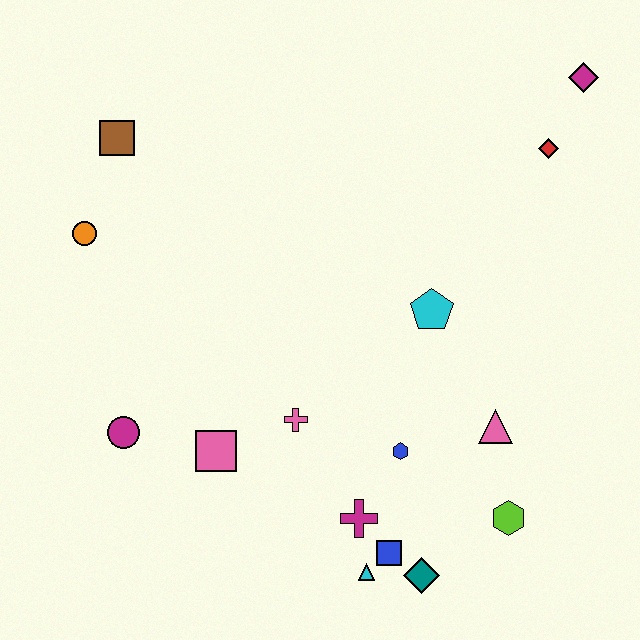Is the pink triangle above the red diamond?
No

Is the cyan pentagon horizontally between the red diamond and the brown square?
Yes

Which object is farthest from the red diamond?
The magenta circle is farthest from the red diamond.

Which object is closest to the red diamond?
The magenta diamond is closest to the red diamond.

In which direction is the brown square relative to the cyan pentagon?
The brown square is to the left of the cyan pentagon.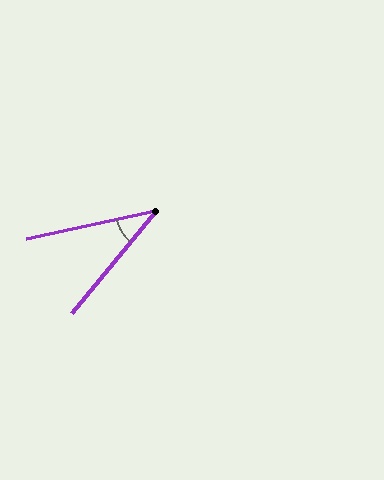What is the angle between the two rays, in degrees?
Approximately 38 degrees.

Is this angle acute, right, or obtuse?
It is acute.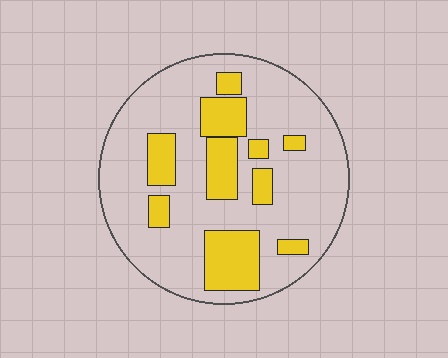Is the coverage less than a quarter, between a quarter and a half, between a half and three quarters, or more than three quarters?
Less than a quarter.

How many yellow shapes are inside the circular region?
10.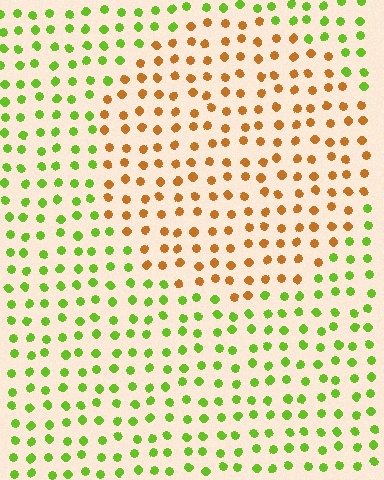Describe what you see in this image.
The image is filled with small lime elements in a uniform arrangement. A circle-shaped region is visible where the elements are tinted to a slightly different hue, forming a subtle color boundary.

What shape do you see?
I see a circle.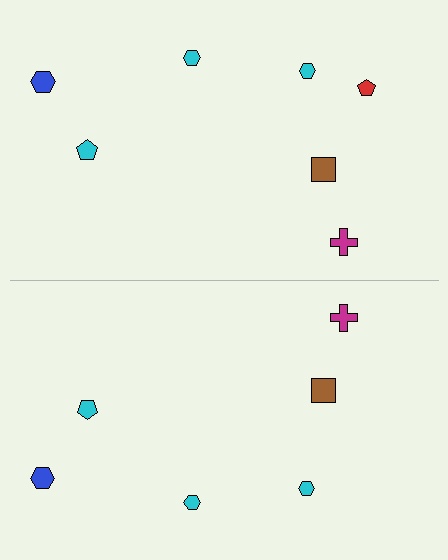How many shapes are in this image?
There are 13 shapes in this image.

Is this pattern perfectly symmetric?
No, the pattern is not perfectly symmetric. A red pentagon is missing from the bottom side.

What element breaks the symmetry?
A red pentagon is missing from the bottom side.